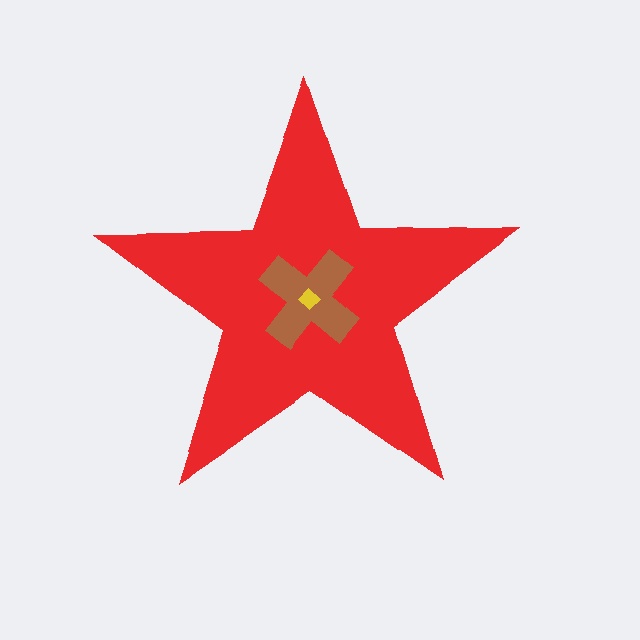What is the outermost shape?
The red star.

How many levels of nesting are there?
3.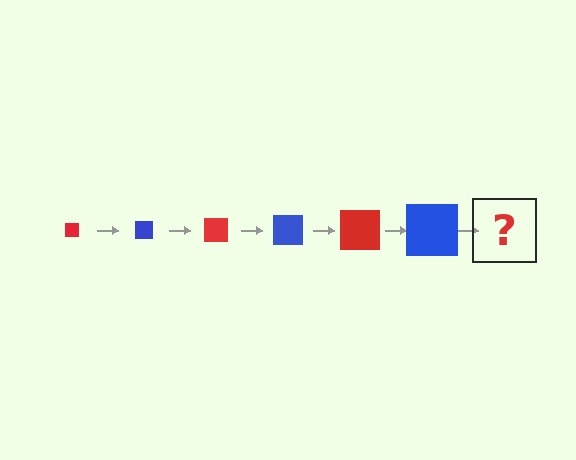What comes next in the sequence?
The next element should be a red square, larger than the previous one.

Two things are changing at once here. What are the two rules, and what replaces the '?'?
The two rules are that the square grows larger each step and the color cycles through red and blue. The '?' should be a red square, larger than the previous one.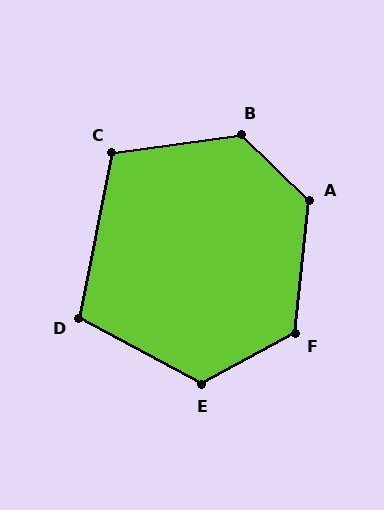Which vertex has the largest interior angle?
B, at approximately 128 degrees.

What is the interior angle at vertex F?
Approximately 125 degrees (obtuse).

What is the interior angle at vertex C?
Approximately 109 degrees (obtuse).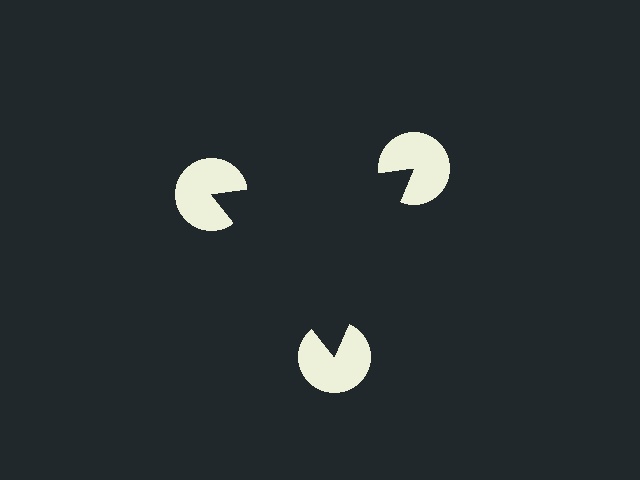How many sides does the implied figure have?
3 sides.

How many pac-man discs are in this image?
There are 3 — one at each vertex of the illusory triangle.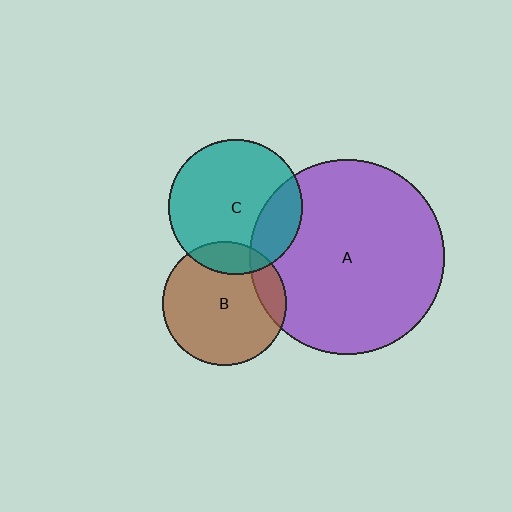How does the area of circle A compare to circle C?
Approximately 2.1 times.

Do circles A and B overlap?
Yes.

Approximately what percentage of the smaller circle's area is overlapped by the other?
Approximately 15%.